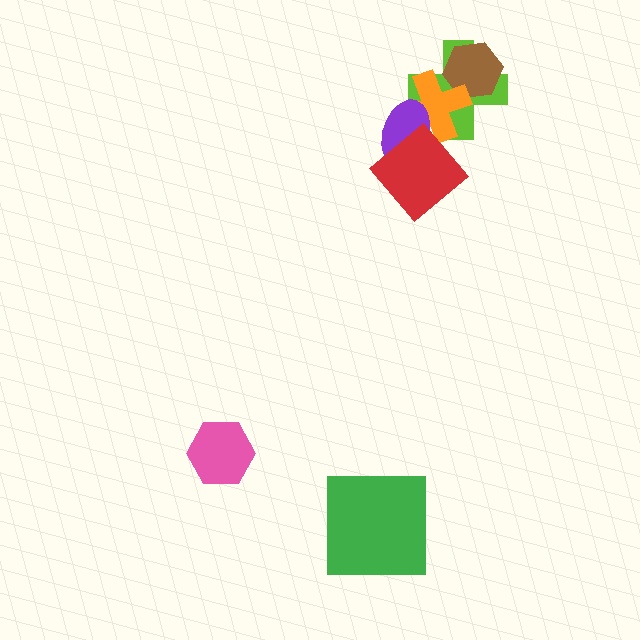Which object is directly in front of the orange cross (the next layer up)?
The purple ellipse is directly in front of the orange cross.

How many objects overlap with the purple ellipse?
3 objects overlap with the purple ellipse.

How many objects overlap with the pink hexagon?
0 objects overlap with the pink hexagon.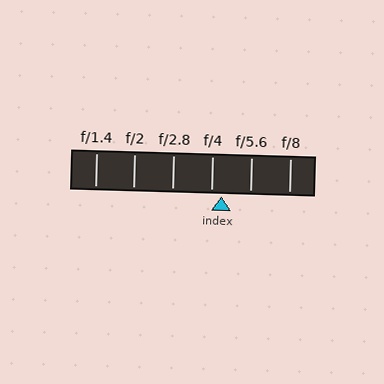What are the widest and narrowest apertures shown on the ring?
The widest aperture shown is f/1.4 and the narrowest is f/8.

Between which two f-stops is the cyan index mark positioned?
The index mark is between f/4 and f/5.6.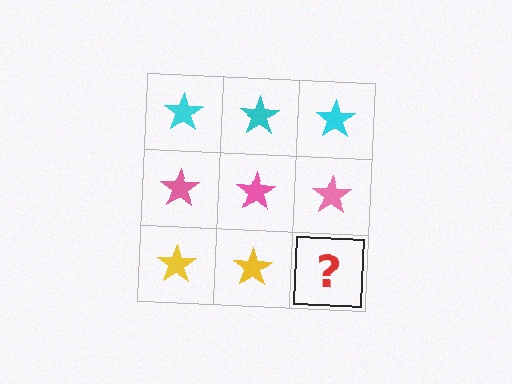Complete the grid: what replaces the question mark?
The question mark should be replaced with a yellow star.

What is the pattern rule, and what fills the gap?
The rule is that each row has a consistent color. The gap should be filled with a yellow star.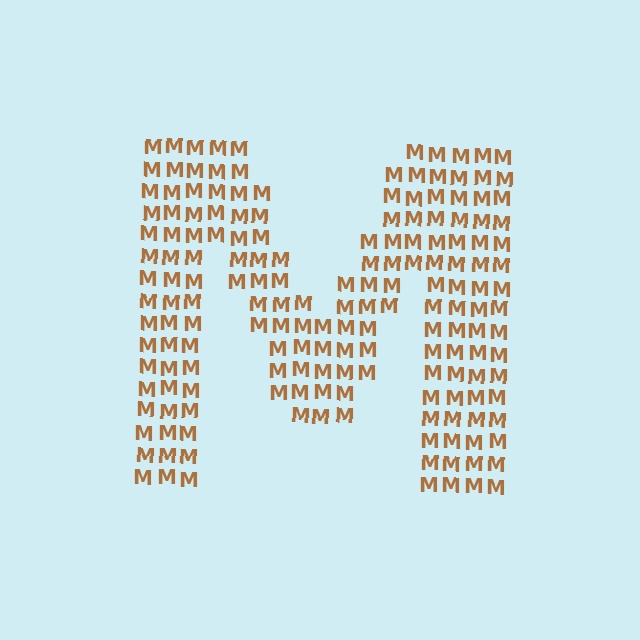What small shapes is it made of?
It is made of small letter M's.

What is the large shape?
The large shape is the letter M.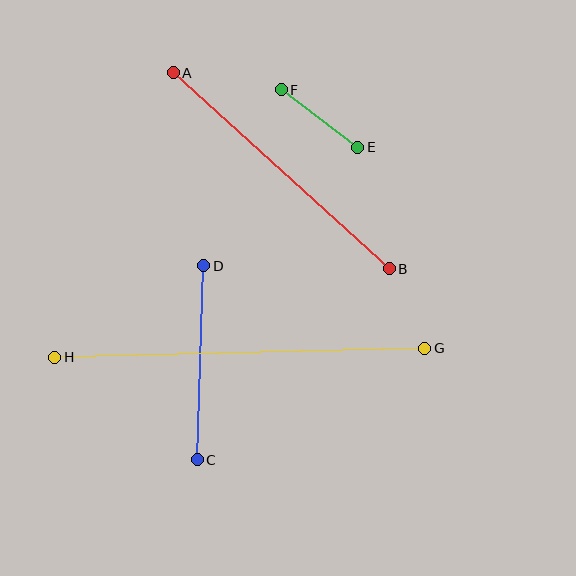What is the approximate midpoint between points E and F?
The midpoint is at approximately (320, 119) pixels.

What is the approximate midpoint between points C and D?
The midpoint is at approximately (200, 363) pixels.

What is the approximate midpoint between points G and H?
The midpoint is at approximately (240, 353) pixels.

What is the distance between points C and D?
The distance is approximately 194 pixels.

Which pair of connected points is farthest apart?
Points G and H are farthest apart.